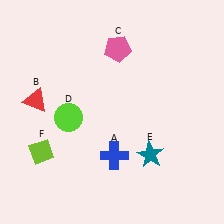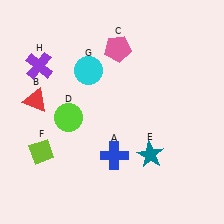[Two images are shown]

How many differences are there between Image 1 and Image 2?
There are 2 differences between the two images.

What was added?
A cyan circle (G), a purple cross (H) were added in Image 2.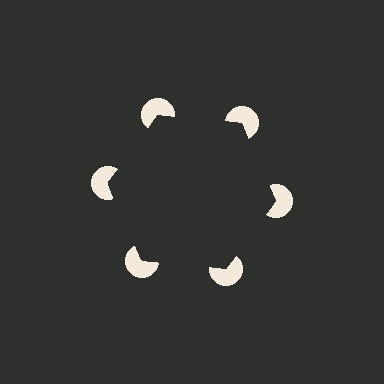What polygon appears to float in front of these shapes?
An illusory hexagon — its edges are inferred from the aligned wedge cuts in the pac-man discs, not physically drawn.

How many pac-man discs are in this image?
There are 6 — one at each vertex of the illusory hexagon.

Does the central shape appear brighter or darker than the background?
It typically appears slightly darker than the background, even though no actual brightness change is drawn.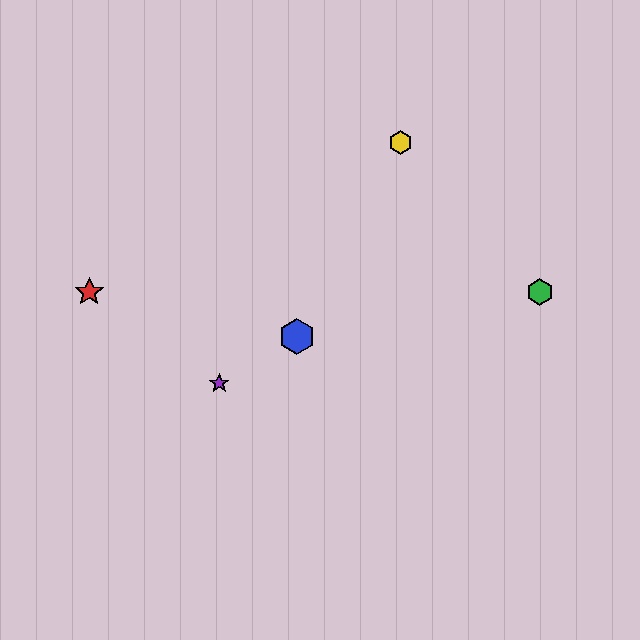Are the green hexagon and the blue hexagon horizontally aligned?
No, the green hexagon is at y≈292 and the blue hexagon is at y≈337.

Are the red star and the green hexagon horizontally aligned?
Yes, both are at y≈292.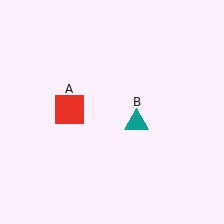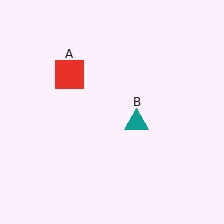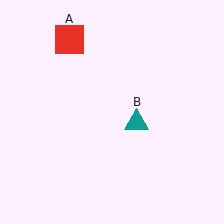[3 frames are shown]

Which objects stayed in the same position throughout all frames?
Teal triangle (object B) remained stationary.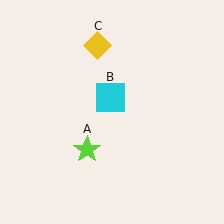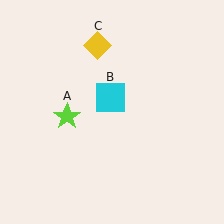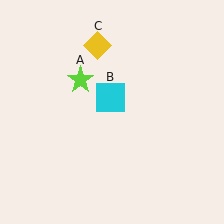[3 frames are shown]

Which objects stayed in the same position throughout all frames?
Cyan square (object B) and yellow diamond (object C) remained stationary.